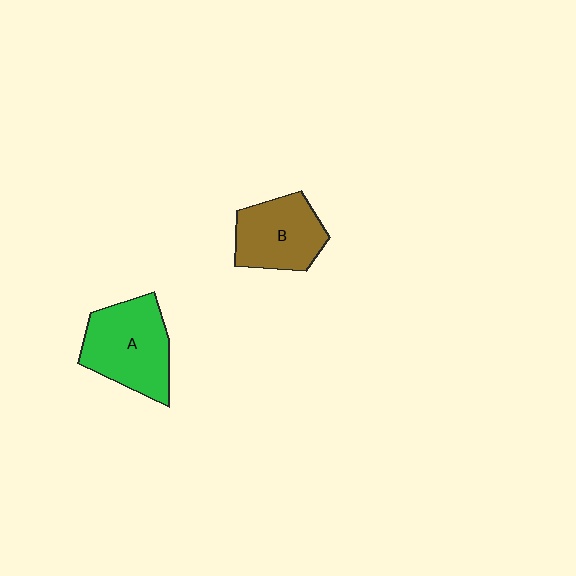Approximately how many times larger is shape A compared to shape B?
Approximately 1.2 times.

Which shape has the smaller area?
Shape B (brown).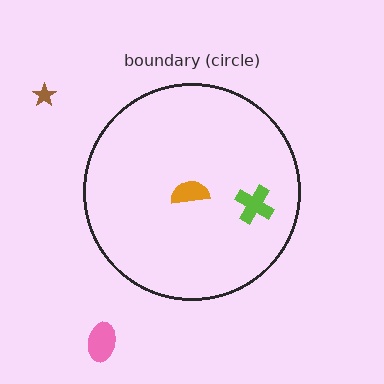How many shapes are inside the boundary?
2 inside, 2 outside.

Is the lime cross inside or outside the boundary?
Inside.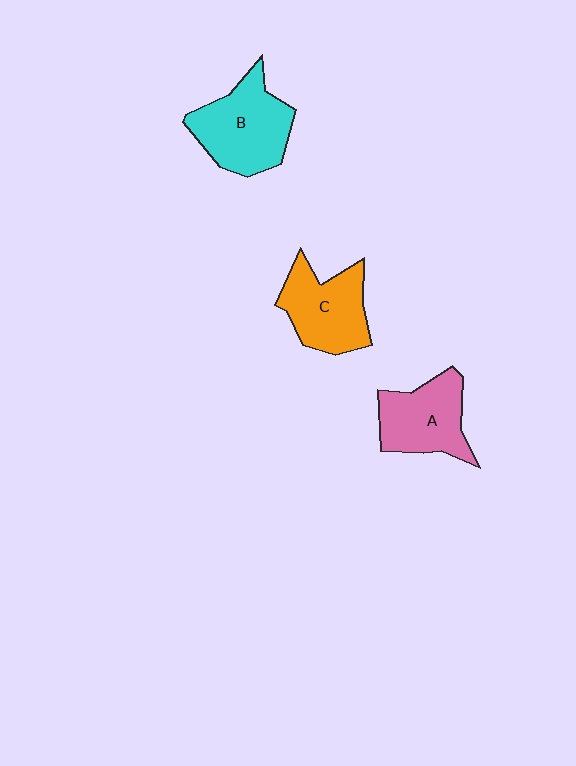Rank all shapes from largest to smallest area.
From largest to smallest: B (cyan), C (orange), A (pink).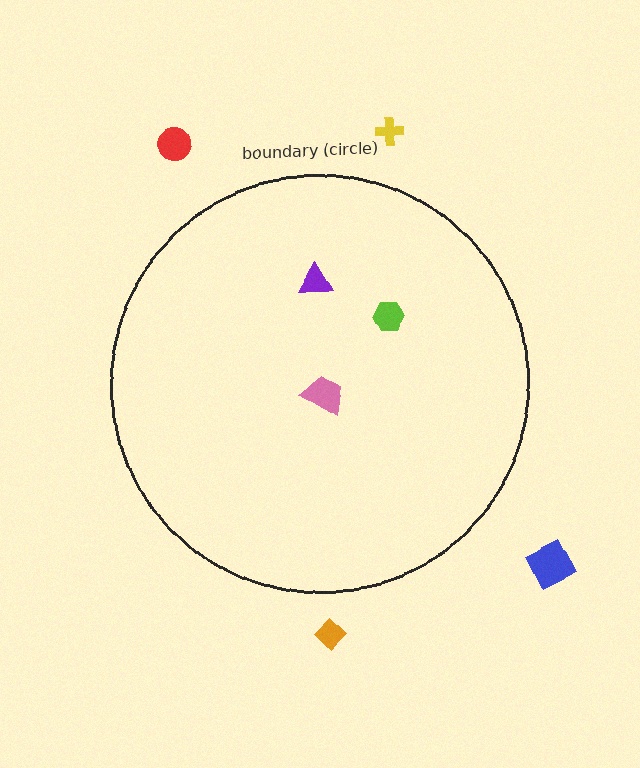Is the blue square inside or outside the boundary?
Outside.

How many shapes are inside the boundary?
3 inside, 4 outside.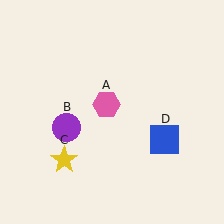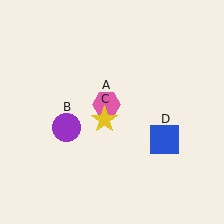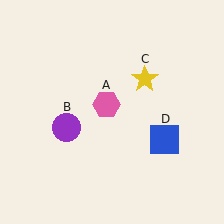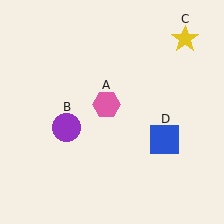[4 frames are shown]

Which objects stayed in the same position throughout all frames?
Pink hexagon (object A) and purple circle (object B) and blue square (object D) remained stationary.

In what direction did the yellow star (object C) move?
The yellow star (object C) moved up and to the right.